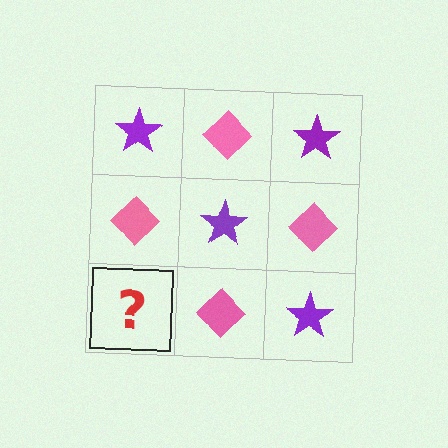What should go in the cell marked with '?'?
The missing cell should contain a purple star.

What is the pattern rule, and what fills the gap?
The rule is that it alternates purple star and pink diamond in a checkerboard pattern. The gap should be filled with a purple star.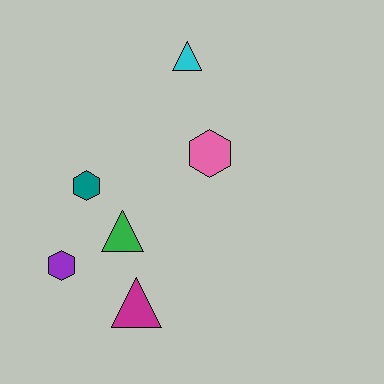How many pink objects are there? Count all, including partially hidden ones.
There is 1 pink object.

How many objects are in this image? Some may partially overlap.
There are 6 objects.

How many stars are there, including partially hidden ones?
There are no stars.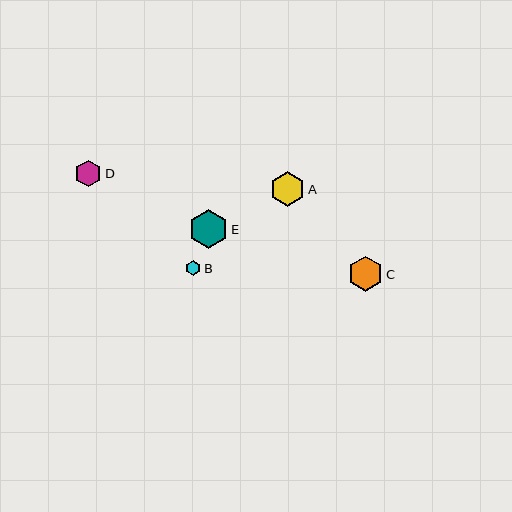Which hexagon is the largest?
Hexagon E is the largest with a size of approximately 39 pixels.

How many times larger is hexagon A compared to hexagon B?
Hexagon A is approximately 2.3 times the size of hexagon B.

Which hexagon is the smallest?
Hexagon B is the smallest with a size of approximately 15 pixels.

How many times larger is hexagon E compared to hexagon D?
Hexagon E is approximately 1.5 times the size of hexagon D.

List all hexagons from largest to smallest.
From largest to smallest: E, A, C, D, B.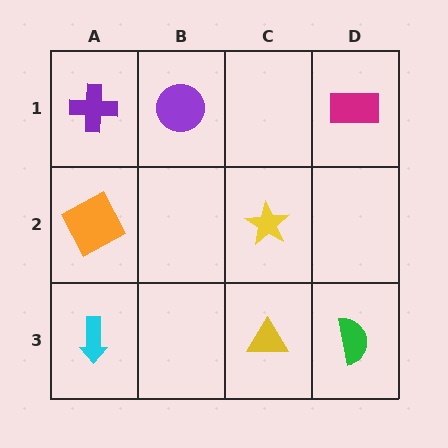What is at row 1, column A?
A purple cross.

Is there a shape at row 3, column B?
No, that cell is empty.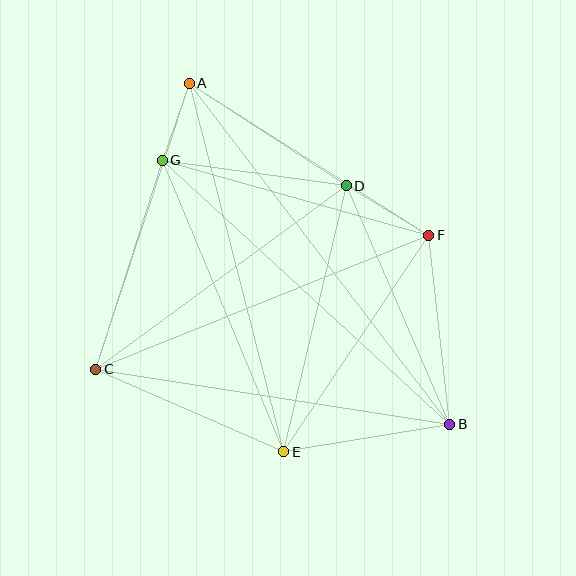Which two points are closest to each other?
Points A and G are closest to each other.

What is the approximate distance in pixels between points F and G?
The distance between F and G is approximately 277 pixels.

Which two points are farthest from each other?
Points A and B are farthest from each other.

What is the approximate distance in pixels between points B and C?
The distance between B and C is approximately 359 pixels.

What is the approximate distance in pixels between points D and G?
The distance between D and G is approximately 186 pixels.